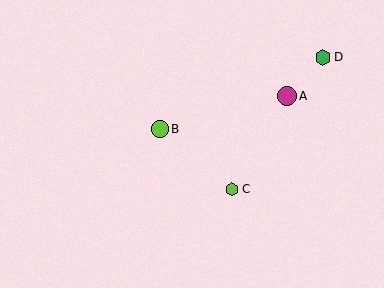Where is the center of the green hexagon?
The center of the green hexagon is at (323, 57).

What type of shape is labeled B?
Shape B is a lime circle.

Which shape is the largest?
The magenta circle (labeled A) is the largest.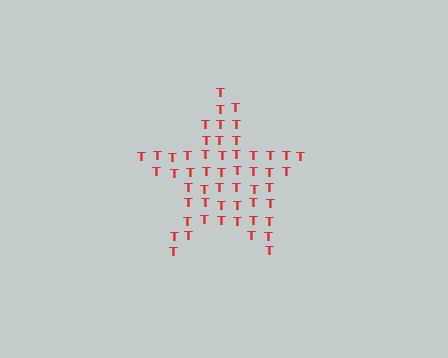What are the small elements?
The small elements are letter T's.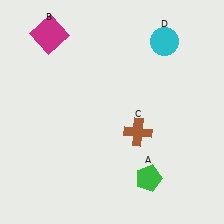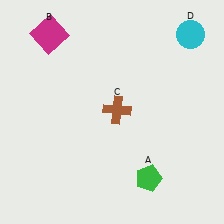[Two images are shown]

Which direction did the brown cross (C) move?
The brown cross (C) moved up.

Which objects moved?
The objects that moved are: the brown cross (C), the cyan circle (D).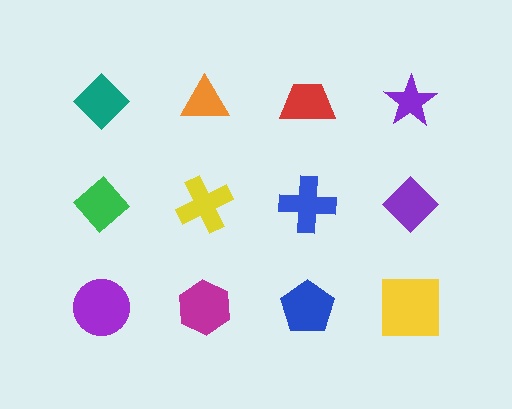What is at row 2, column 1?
A green diamond.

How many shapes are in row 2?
4 shapes.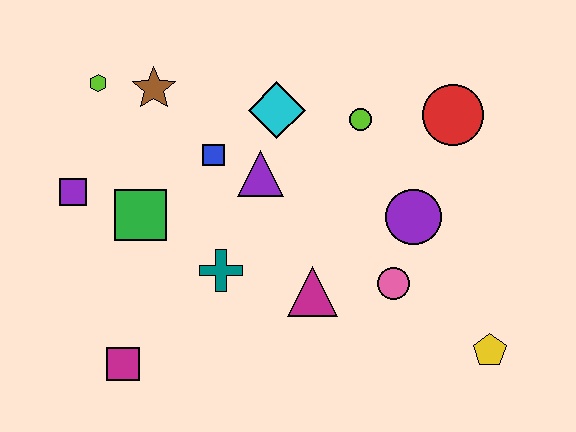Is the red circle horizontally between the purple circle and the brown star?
No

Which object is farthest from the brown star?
The yellow pentagon is farthest from the brown star.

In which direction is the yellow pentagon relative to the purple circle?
The yellow pentagon is below the purple circle.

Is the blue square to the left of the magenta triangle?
Yes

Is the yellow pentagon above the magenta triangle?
No